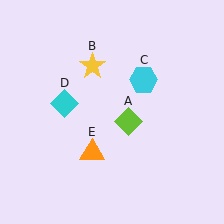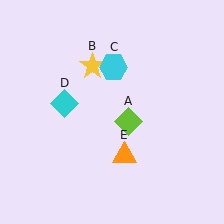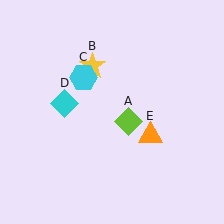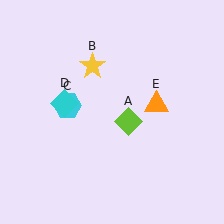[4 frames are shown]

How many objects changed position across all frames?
2 objects changed position: cyan hexagon (object C), orange triangle (object E).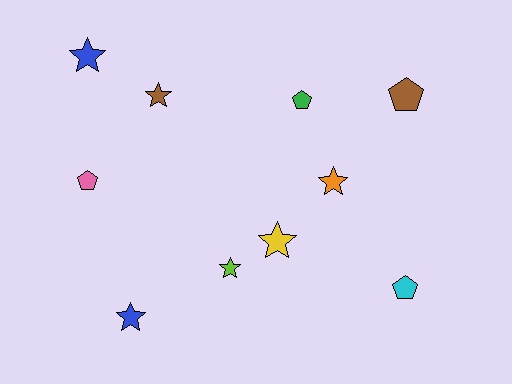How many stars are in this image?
There are 6 stars.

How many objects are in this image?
There are 10 objects.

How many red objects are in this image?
There are no red objects.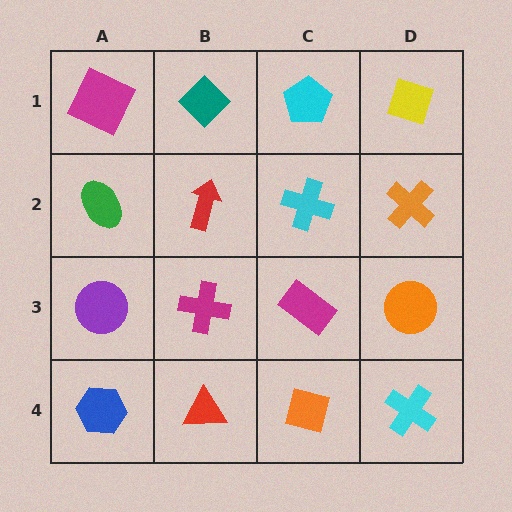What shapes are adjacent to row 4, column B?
A magenta cross (row 3, column B), a blue hexagon (row 4, column A), an orange square (row 4, column C).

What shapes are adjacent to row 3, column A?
A green ellipse (row 2, column A), a blue hexagon (row 4, column A), a magenta cross (row 3, column B).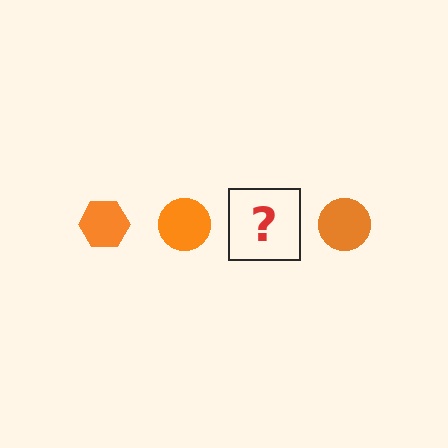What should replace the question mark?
The question mark should be replaced with an orange hexagon.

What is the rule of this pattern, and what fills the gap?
The rule is that the pattern cycles through hexagon, circle shapes in orange. The gap should be filled with an orange hexagon.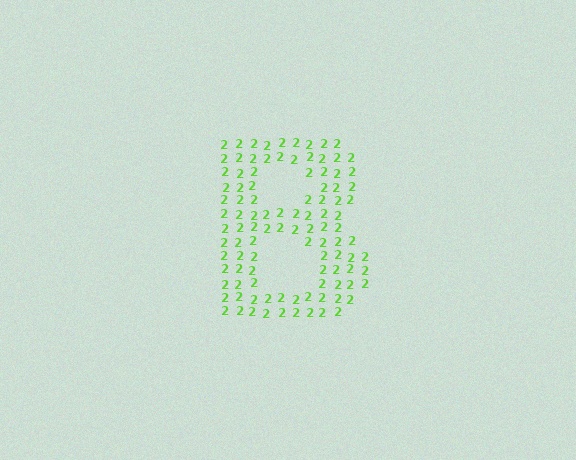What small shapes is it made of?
It is made of small digit 2's.